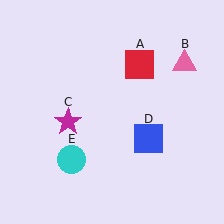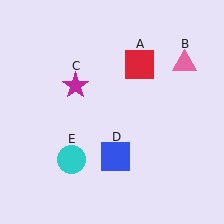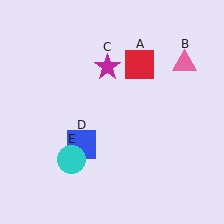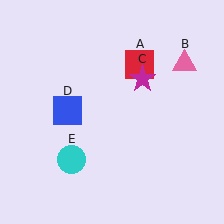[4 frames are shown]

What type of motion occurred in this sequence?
The magenta star (object C), blue square (object D) rotated clockwise around the center of the scene.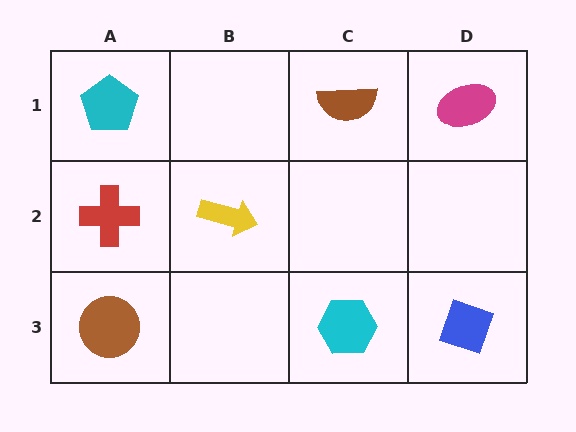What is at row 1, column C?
A brown semicircle.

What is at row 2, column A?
A red cross.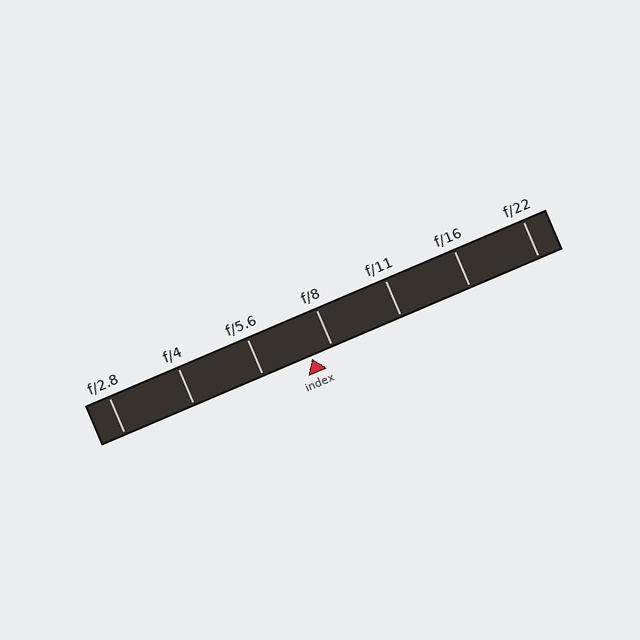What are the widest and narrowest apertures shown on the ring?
The widest aperture shown is f/2.8 and the narrowest is f/22.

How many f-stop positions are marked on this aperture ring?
There are 7 f-stop positions marked.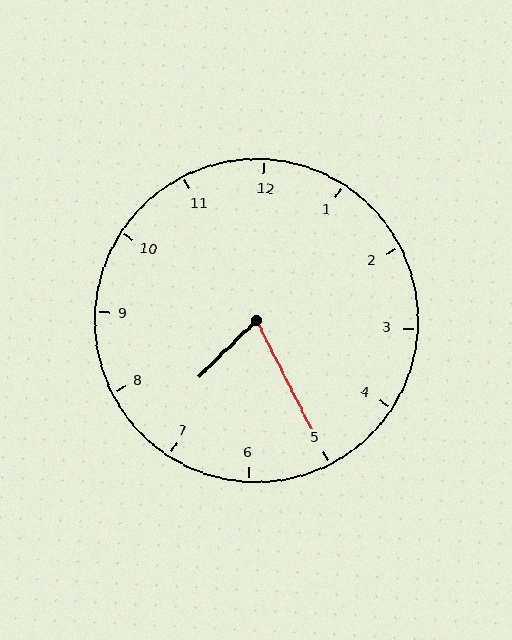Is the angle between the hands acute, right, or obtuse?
It is acute.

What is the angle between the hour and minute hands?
Approximately 72 degrees.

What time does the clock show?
7:25.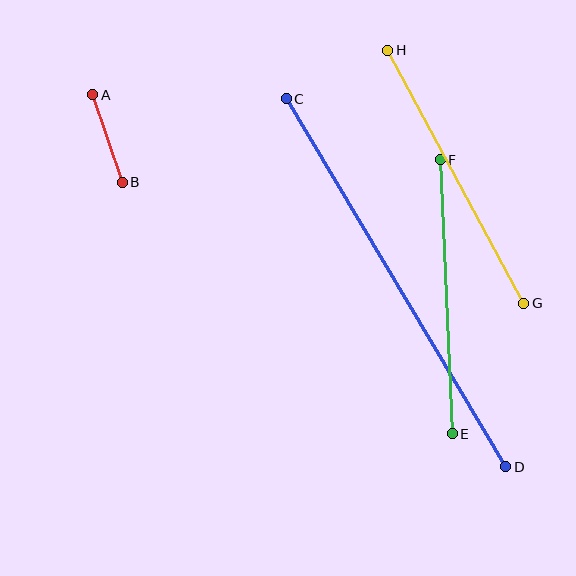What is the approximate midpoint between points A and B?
The midpoint is at approximately (107, 139) pixels.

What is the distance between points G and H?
The distance is approximately 287 pixels.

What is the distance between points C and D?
The distance is approximately 428 pixels.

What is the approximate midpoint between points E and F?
The midpoint is at approximately (446, 297) pixels.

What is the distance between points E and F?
The distance is approximately 274 pixels.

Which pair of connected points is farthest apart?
Points C and D are farthest apart.